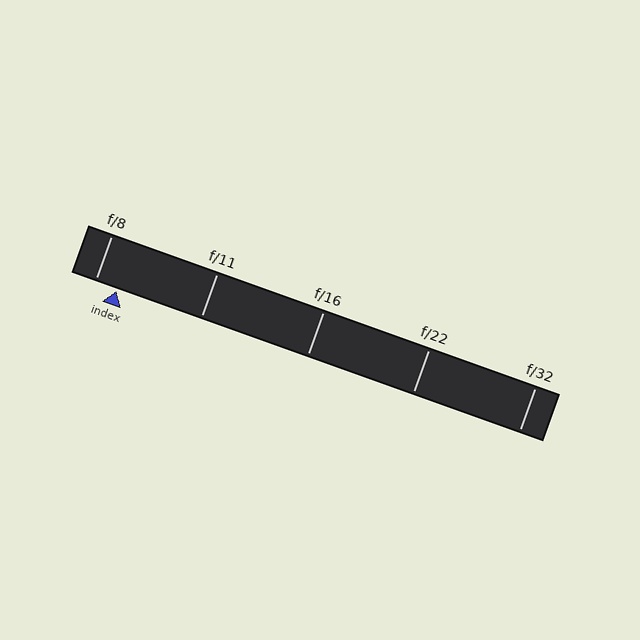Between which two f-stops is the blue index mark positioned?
The index mark is between f/8 and f/11.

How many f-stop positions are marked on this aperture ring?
There are 5 f-stop positions marked.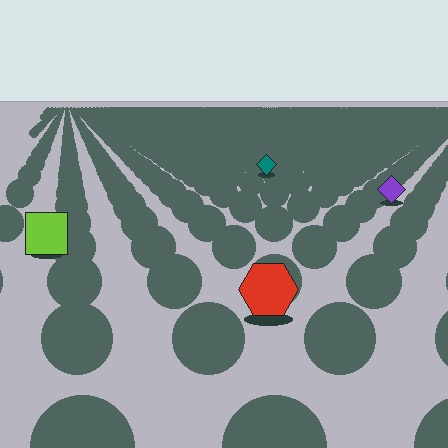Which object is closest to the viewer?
The red hexagon is closest. The texture marks near it are larger and more spread out.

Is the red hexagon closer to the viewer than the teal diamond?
Yes. The red hexagon is closer — you can tell from the texture gradient: the ground texture is coarser near it.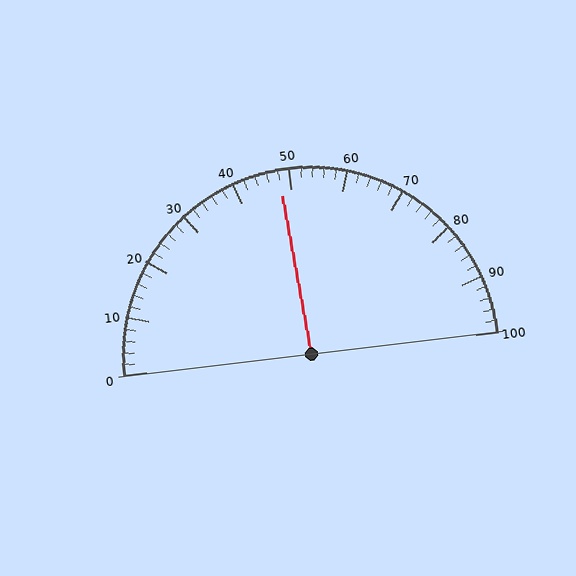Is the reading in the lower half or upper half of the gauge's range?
The reading is in the lower half of the range (0 to 100).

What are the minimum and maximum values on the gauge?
The gauge ranges from 0 to 100.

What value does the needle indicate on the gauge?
The needle indicates approximately 48.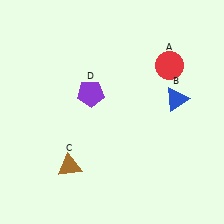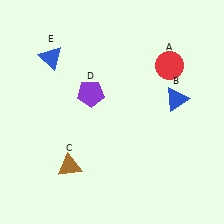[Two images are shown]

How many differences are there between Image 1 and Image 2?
There is 1 difference between the two images.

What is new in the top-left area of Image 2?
A blue triangle (E) was added in the top-left area of Image 2.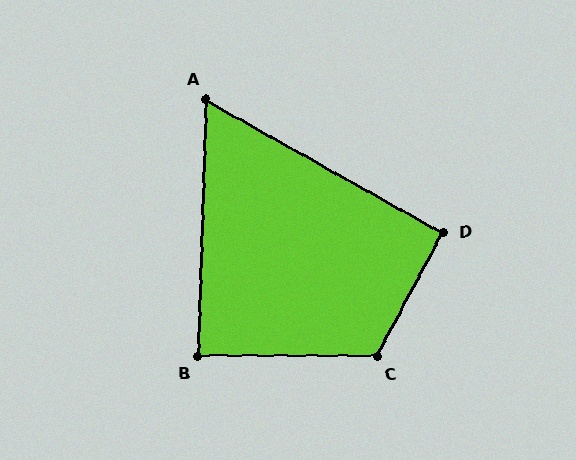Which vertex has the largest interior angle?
C, at approximately 118 degrees.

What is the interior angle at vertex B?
Approximately 88 degrees (approximately right).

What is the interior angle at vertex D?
Approximately 92 degrees (approximately right).